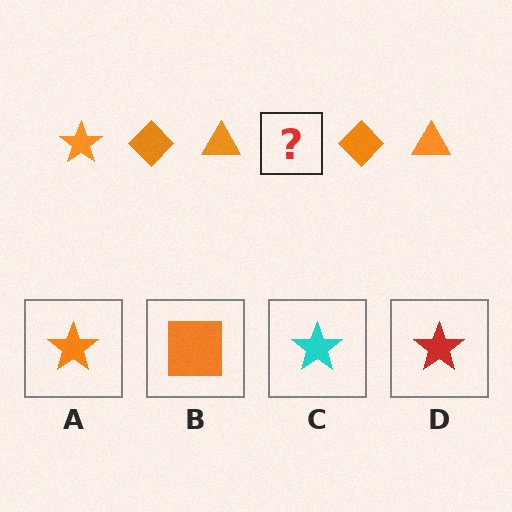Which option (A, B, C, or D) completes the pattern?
A.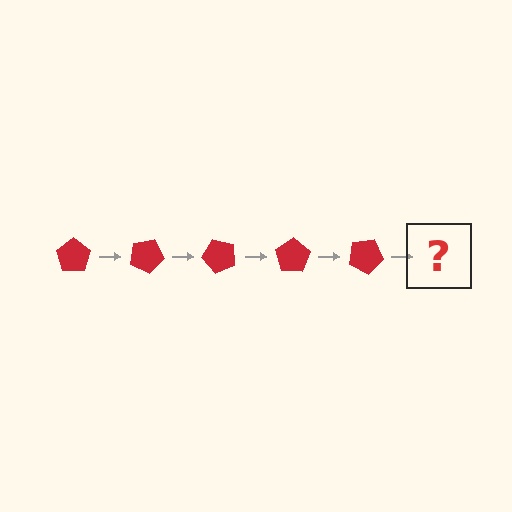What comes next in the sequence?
The next element should be a red pentagon rotated 125 degrees.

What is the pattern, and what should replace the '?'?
The pattern is that the pentagon rotates 25 degrees each step. The '?' should be a red pentagon rotated 125 degrees.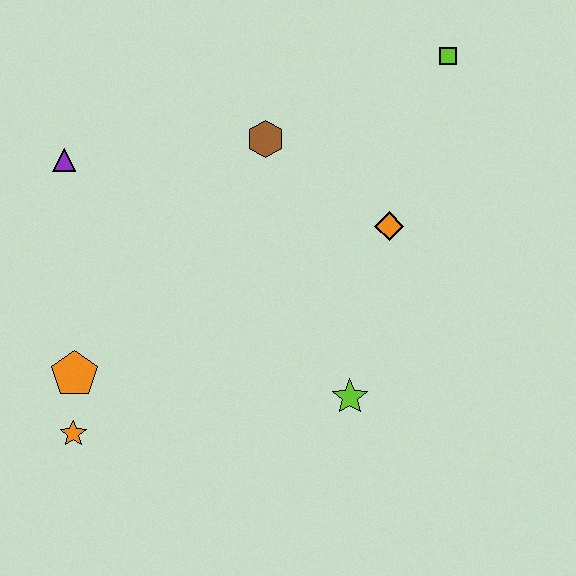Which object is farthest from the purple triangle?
The lime square is farthest from the purple triangle.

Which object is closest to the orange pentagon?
The orange star is closest to the orange pentagon.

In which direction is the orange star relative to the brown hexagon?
The orange star is below the brown hexagon.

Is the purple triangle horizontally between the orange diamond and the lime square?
No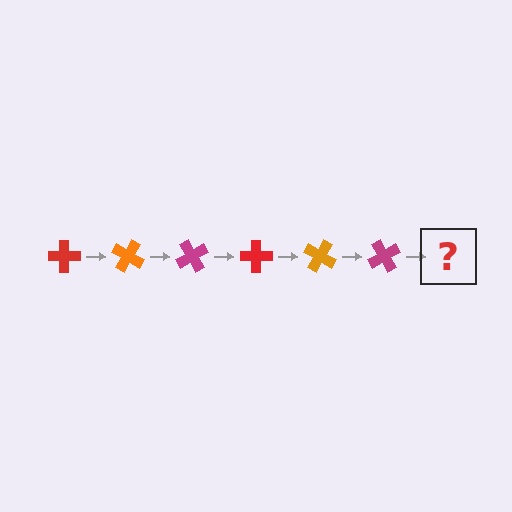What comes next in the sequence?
The next element should be a red cross, rotated 180 degrees from the start.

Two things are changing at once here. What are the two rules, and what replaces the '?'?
The two rules are that it rotates 30 degrees each step and the color cycles through red, orange, and magenta. The '?' should be a red cross, rotated 180 degrees from the start.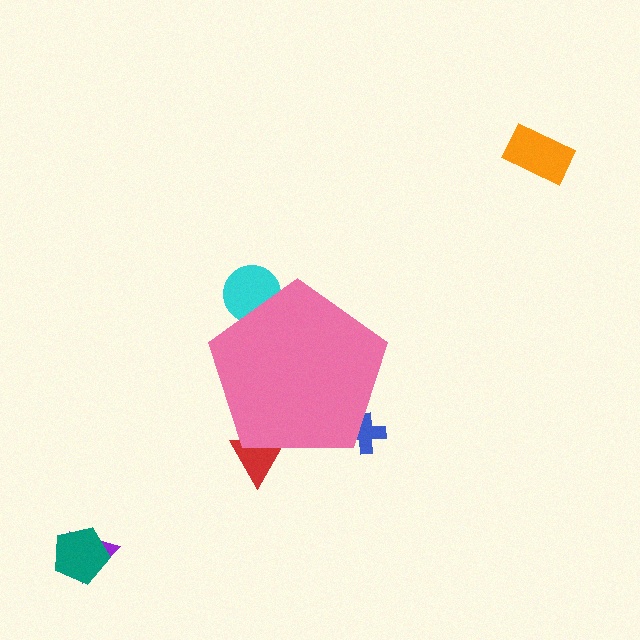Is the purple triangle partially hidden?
No, the purple triangle is fully visible.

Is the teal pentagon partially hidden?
No, the teal pentagon is fully visible.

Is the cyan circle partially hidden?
Yes, the cyan circle is partially hidden behind the pink pentagon.